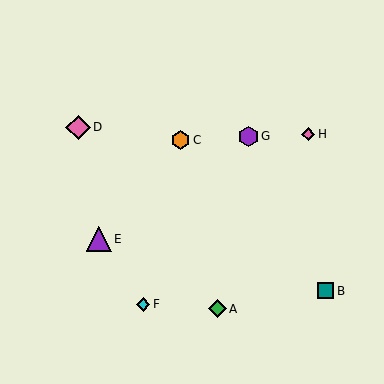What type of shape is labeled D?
Shape D is a pink diamond.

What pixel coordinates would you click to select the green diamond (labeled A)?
Click at (217, 309) to select the green diamond A.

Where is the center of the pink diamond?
The center of the pink diamond is at (78, 127).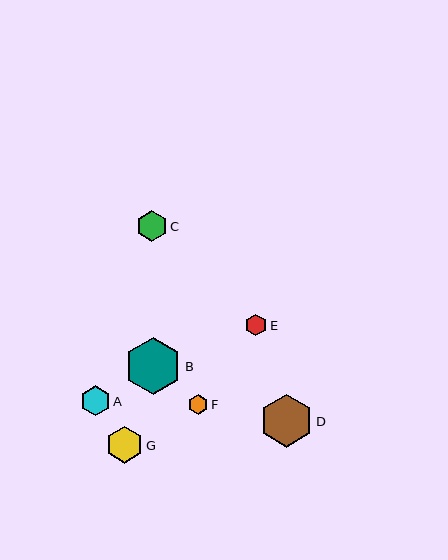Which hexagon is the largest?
Hexagon B is the largest with a size of approximately 57 pixels.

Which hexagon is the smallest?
Hexagon F is the smallest with a size of approximately 20 pixels.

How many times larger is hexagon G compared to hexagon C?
Hexagon G is approximately 1.2 times the size of hexagon C.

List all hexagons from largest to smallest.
From largest to smallest: B, D, G, C, A, E, F.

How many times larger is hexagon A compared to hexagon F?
Hexagon A is approximately 1.5 times the size of hexagon F.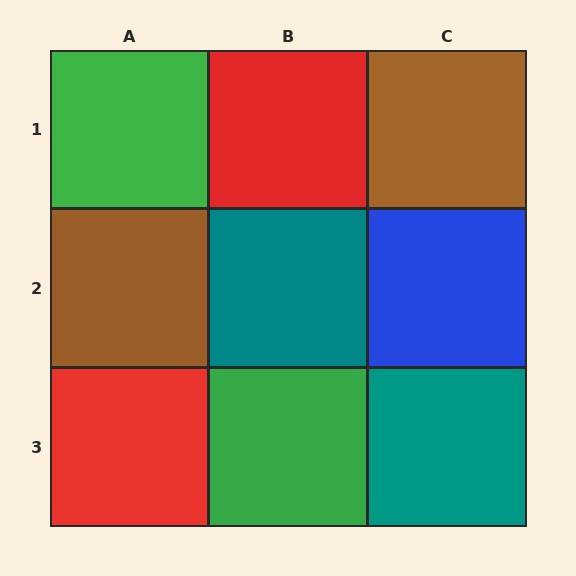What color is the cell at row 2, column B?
Teal.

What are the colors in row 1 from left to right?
Green, red, brown.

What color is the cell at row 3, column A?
Red.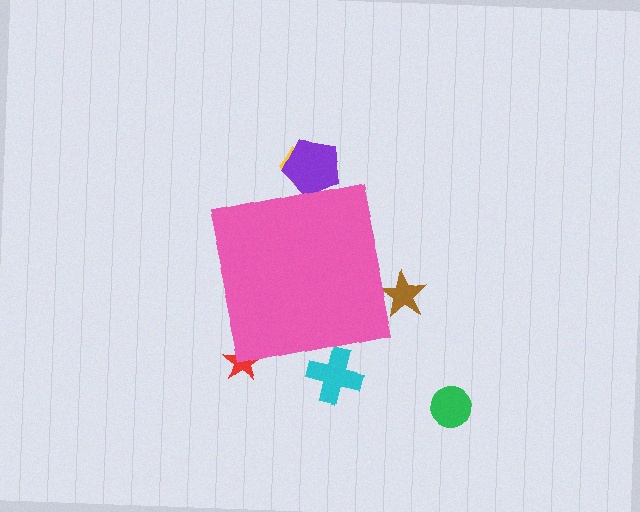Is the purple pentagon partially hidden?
Yes, the purple pentagon is partially hidden behind the pink square.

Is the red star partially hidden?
Yes, the red star is partially hidden behind the pink square.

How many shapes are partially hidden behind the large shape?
5 shapes are partially hidden.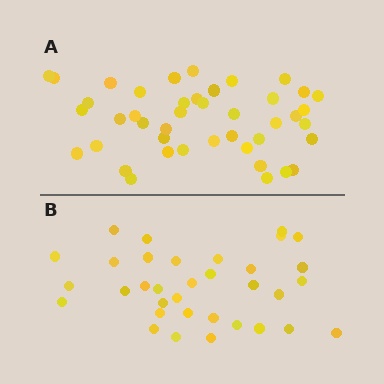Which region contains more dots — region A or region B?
Region A (the top region) has more dots.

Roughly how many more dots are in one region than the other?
Region A has roughly 8 or so more dots than region B.